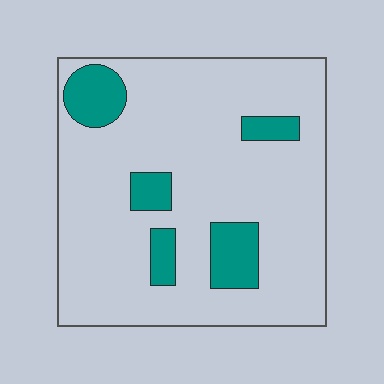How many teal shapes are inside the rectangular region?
5.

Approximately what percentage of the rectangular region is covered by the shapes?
Approximately 15%.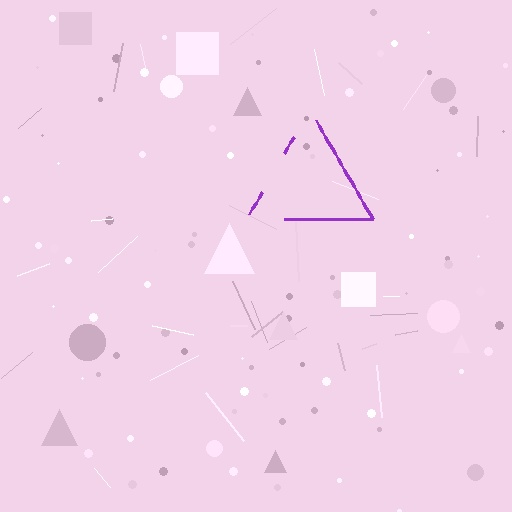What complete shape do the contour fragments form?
The contour fragments form a triangle.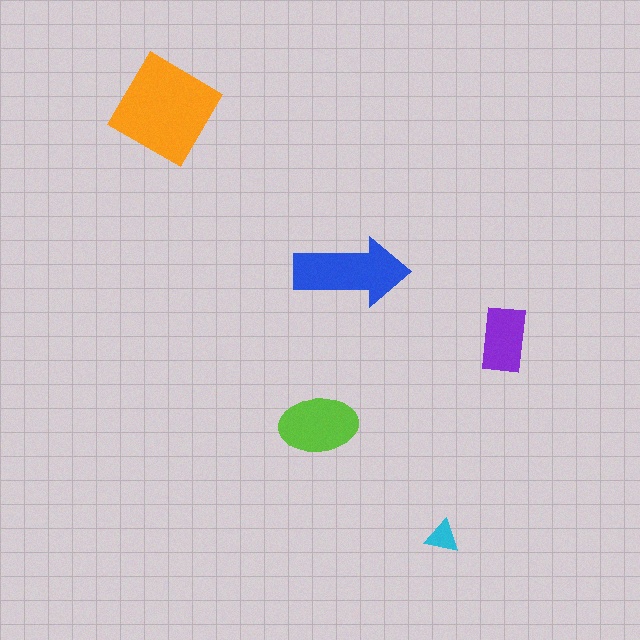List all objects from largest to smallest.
The orange diamond, the blue arrow, the lime ellipse, the purple rectangle, the cyan triangle.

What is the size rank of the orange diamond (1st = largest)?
1st.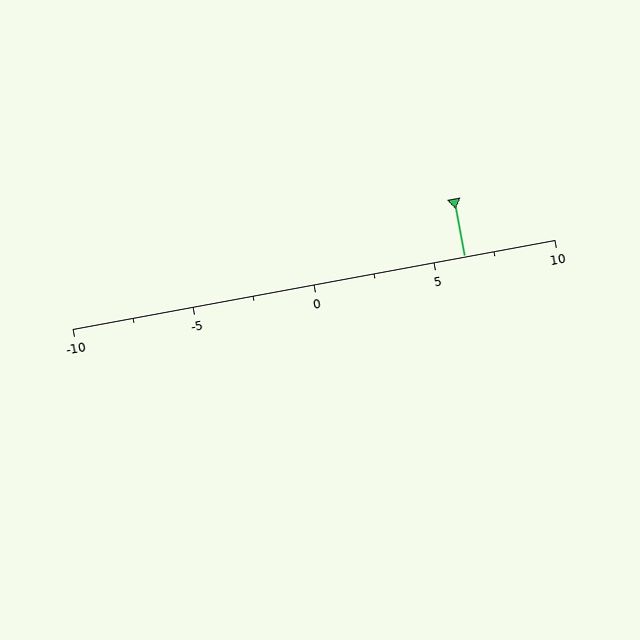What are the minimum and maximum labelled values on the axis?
The axis runs from -10 to 10.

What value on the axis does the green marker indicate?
The marker indicates approximately 6.2.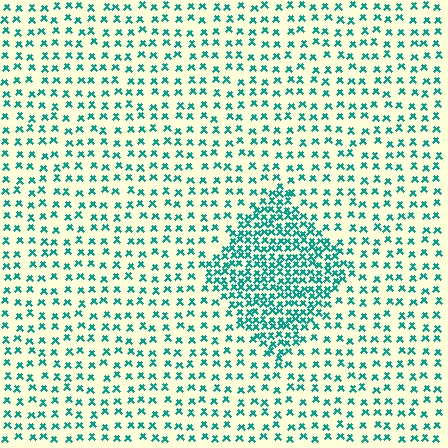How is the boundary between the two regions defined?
The boundary is defined by a change in element density (approximately 2.4x ratio). All elements are the same color, size, and shape.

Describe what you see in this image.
The image contains small teal elements arranged at two different densities. A diamond-shaped region is visible where the elements are more densely packed than the surrounding area.